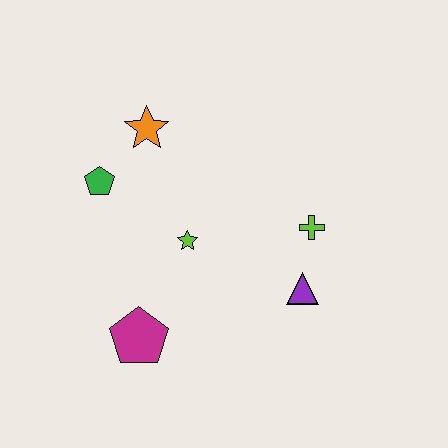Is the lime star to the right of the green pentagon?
Yes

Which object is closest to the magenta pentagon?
The lime star is closest to the magenta pentagon.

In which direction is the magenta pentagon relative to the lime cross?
The magenta pentagon is to the left of the lime cross.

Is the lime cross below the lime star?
No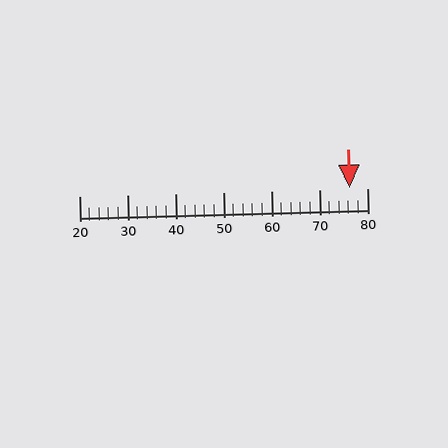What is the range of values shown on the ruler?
The ruler shows values from 20 to 80.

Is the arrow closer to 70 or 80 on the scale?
The arrow is closer to 80.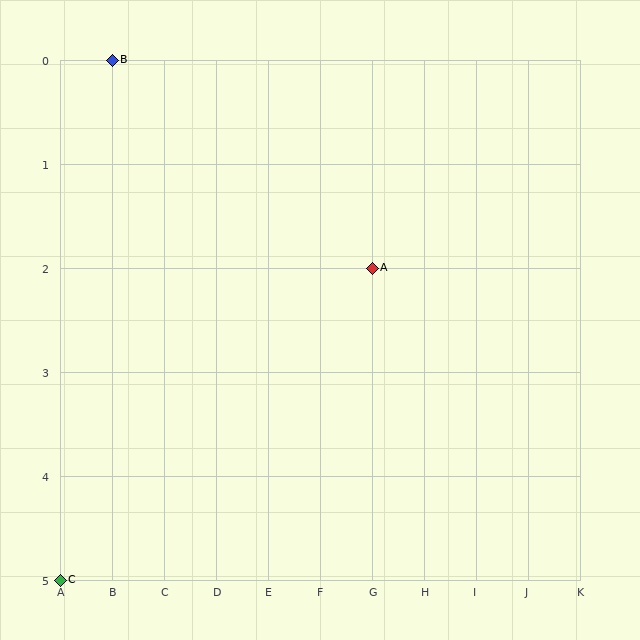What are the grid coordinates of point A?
Point A is at grid coordinates (G, 2).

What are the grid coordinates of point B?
Point B is at grid coordinates (B, 0).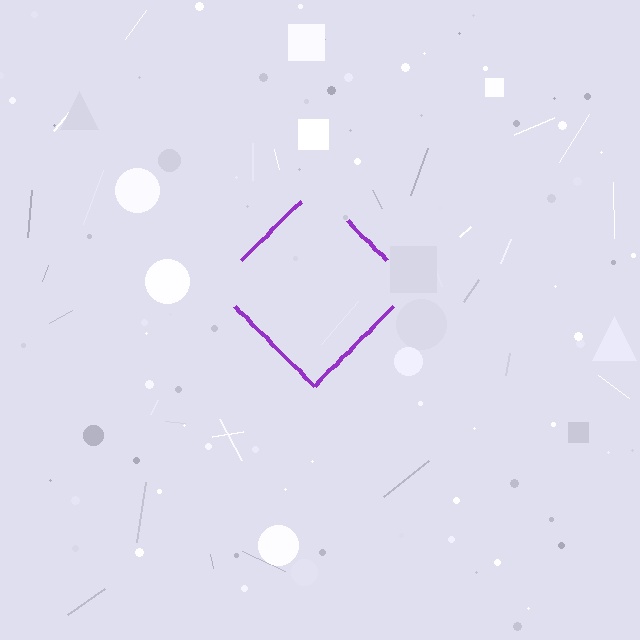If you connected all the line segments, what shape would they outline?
They would outline a diamond.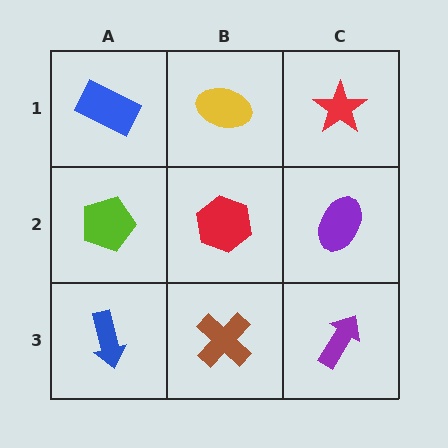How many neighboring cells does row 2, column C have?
3.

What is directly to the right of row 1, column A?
A yellow ellipse.